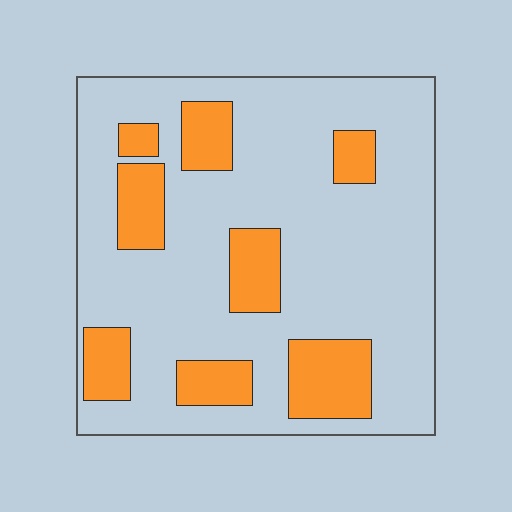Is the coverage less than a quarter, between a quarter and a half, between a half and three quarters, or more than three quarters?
Less than a quarter.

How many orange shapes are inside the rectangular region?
8.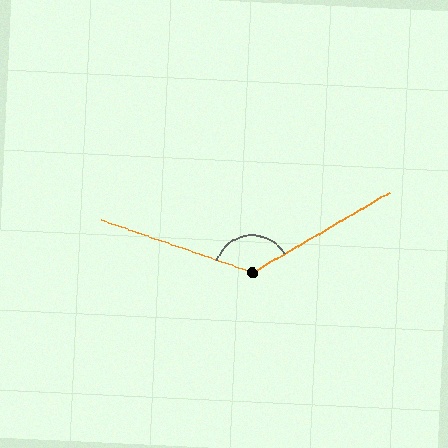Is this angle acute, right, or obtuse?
It is obtuse.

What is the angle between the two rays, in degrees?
Approximately 130 degrees.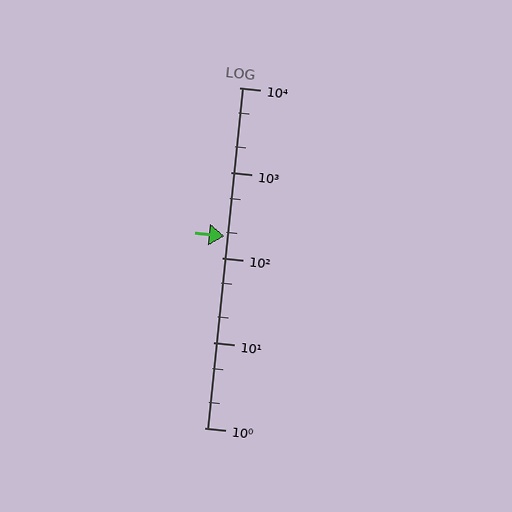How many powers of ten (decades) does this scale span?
The scale spans 4 decades, from 1 to 10000.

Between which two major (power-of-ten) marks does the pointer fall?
The pointer is between 100 and 1000.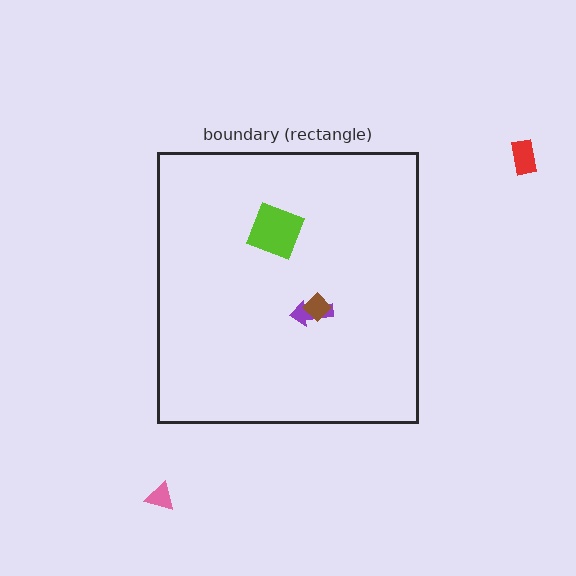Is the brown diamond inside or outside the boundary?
Inside.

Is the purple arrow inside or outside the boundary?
Inside.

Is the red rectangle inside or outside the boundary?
Outside.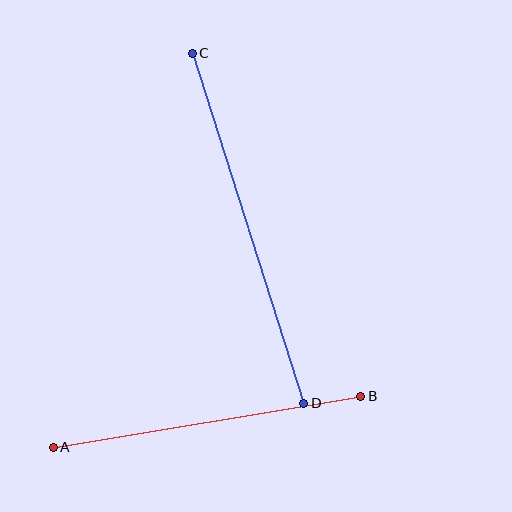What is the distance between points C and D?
The distance is approximately 368 pixels.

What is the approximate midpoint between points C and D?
The midpoint is at approximately (248, 228) pixels.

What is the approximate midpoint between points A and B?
The midpoint is at approximately (207, 422) pixels.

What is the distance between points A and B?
The distance is approximately 312 pixels.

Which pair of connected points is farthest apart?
Points C and D are farthest apart.